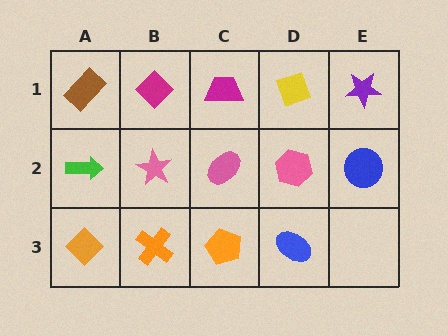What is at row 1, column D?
A yellow diamond.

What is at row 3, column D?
A blue ellipse.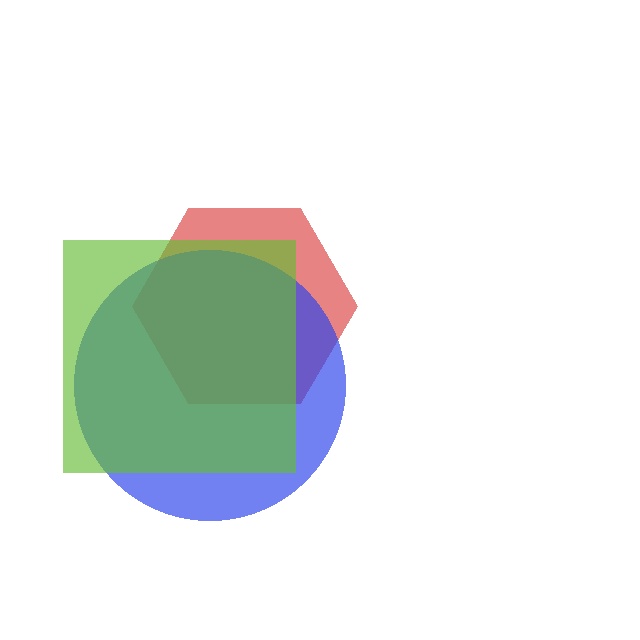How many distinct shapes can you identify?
There are 3 distinct shapes: a red hexagon, a blue circle, a lime square.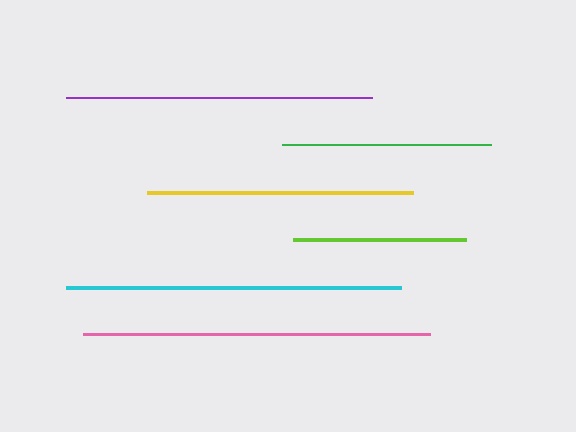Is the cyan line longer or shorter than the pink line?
The pink line is longer than the cyan line.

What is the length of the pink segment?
The pink segment is approximately 347 pixels long.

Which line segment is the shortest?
The lime line is the shortest at approximately 173 pixels.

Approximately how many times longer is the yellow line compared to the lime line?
The yellow line is approximately 1.5 times the length of the lime line.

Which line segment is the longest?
The pink line is the longest at approximately 347 pixels.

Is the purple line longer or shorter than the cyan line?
The cyan line is longer than the purple line.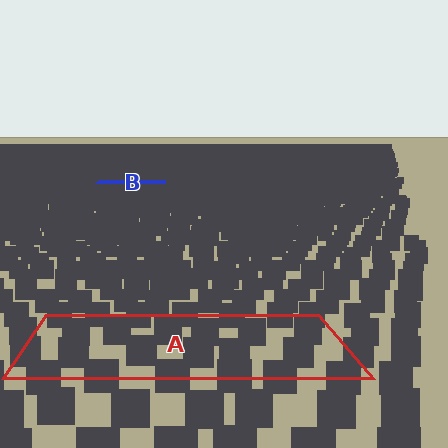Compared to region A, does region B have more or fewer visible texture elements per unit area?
Region B has more texture elements per unit area — they are packed more densely because it is farther away.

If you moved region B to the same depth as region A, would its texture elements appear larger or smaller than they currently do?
They would appear larger. At a closer depth, the same texture elements are projected at a bigger on-screen size.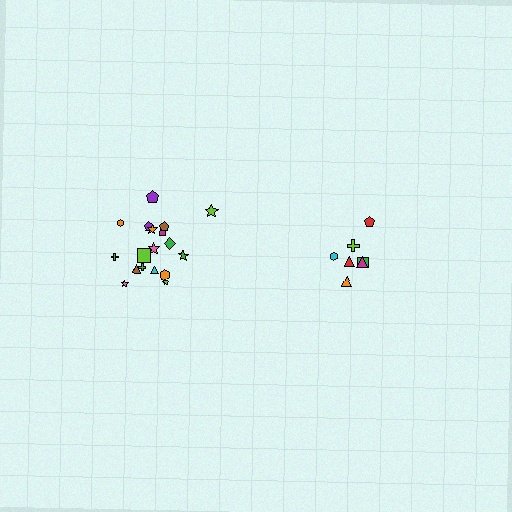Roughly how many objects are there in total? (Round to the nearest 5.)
Roughly 25 objects in total.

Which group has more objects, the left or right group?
The left group.